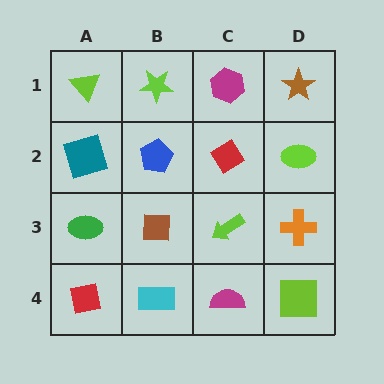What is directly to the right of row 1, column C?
A brown star.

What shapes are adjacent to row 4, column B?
A brown square (row 3, column B), a red square (row 4, column A), a magenta semicircle (row 4, column C).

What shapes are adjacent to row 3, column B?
A blue pentagon (row 2, column B), a cyan rectangle (row 4, column B), a green ellipse (row 3, column A), a lime arrow (row 3, column C).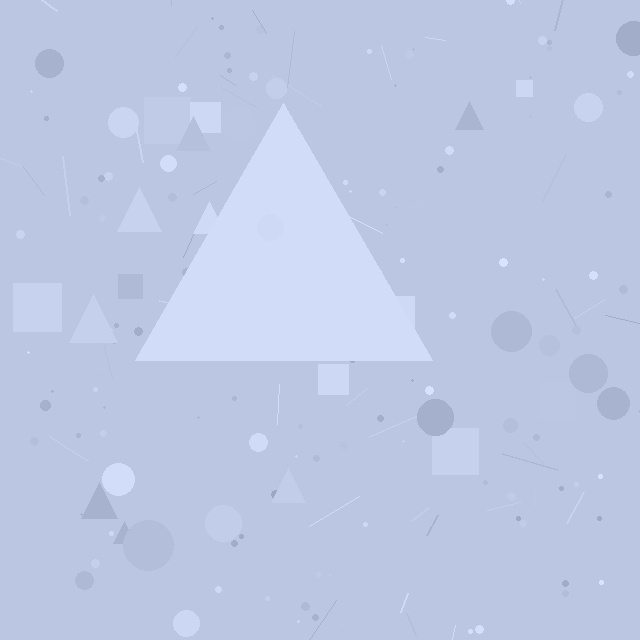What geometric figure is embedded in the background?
A triangle is embedded in the background.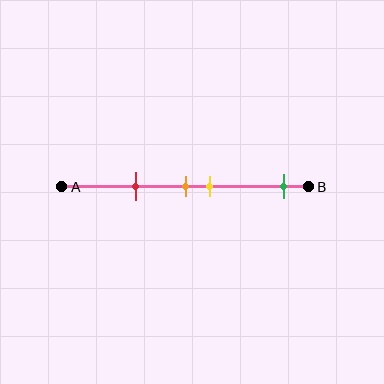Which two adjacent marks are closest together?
The orange and yellow marks are the closest adjacent pair.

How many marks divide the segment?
There are 4 marks dividing the segment.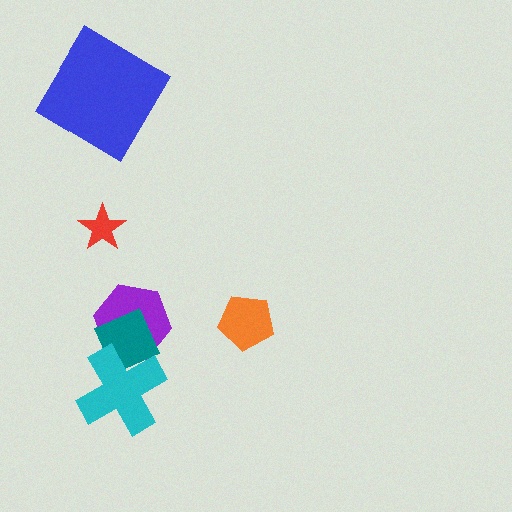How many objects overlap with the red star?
0 objects overlap with the red star.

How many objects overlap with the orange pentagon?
0 objects overlap with the orange pentagon.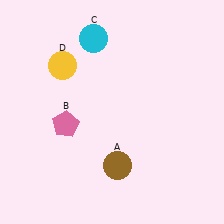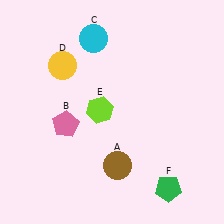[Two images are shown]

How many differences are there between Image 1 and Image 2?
There are 2 differences between the two images.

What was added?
A lime hexagon (E), a green pentagon (F) were added in Image 2.